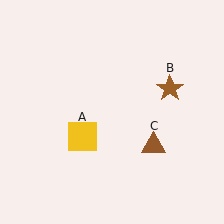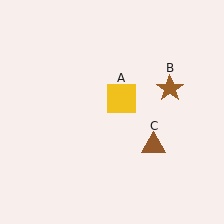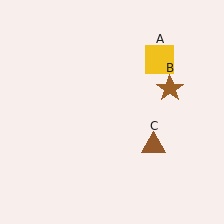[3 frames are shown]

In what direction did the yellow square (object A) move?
The yellow square (object A) moved up and to the right.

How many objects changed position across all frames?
1 object changed position: yellow square (object A).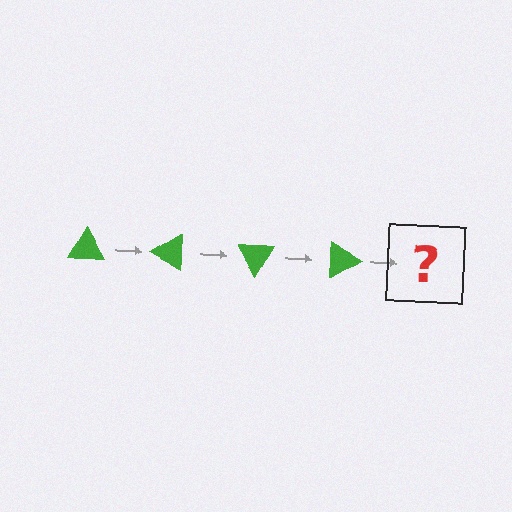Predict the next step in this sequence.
The next step is a green triangle rotated 120 degrees.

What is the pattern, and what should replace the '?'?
The pattern is that the triangle rotates 30 degrees each step. The '?' should be a green triangle rotated 120 degrees.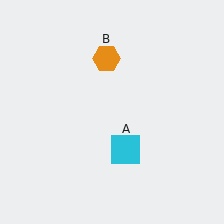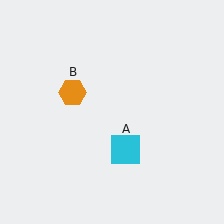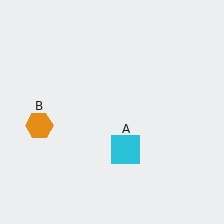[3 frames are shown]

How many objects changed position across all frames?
1 object changed position: orange hexagon (object B).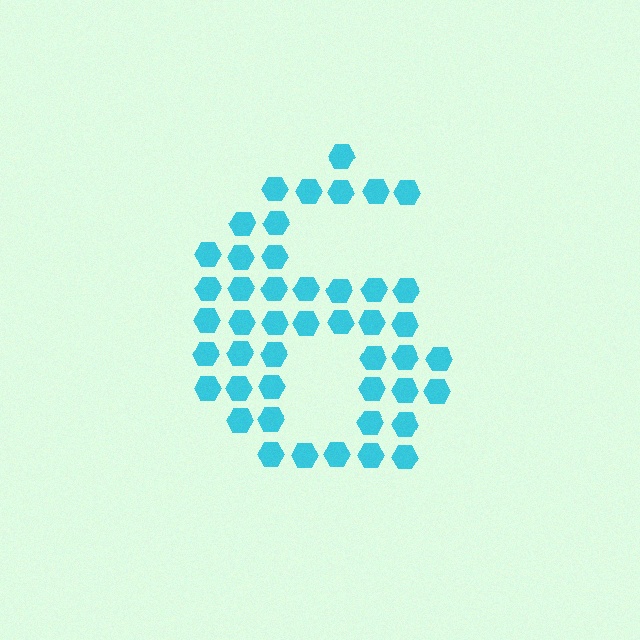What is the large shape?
The large shape is the digit 6.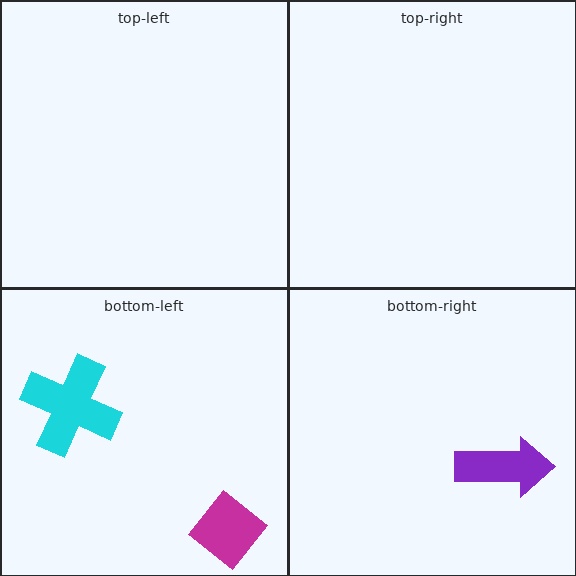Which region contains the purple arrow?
The bottom-right region.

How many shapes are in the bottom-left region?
2.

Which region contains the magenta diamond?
The bottom-left region.